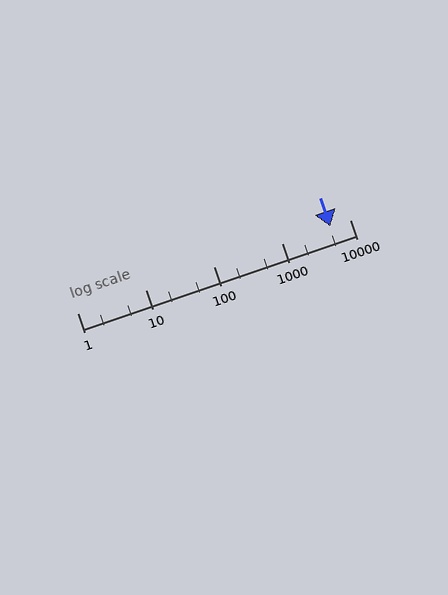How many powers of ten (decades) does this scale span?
The scale spans 4 decades, from 1 to 10000.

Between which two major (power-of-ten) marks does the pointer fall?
The pointer is between 1000 and 10000.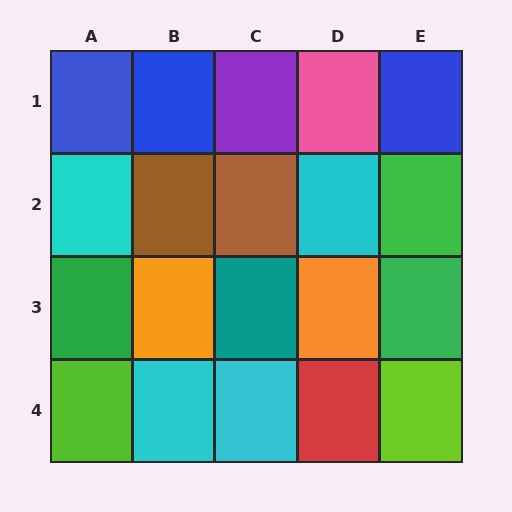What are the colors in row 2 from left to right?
Cyan, brown, brown, cyan, green.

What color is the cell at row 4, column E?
Lime.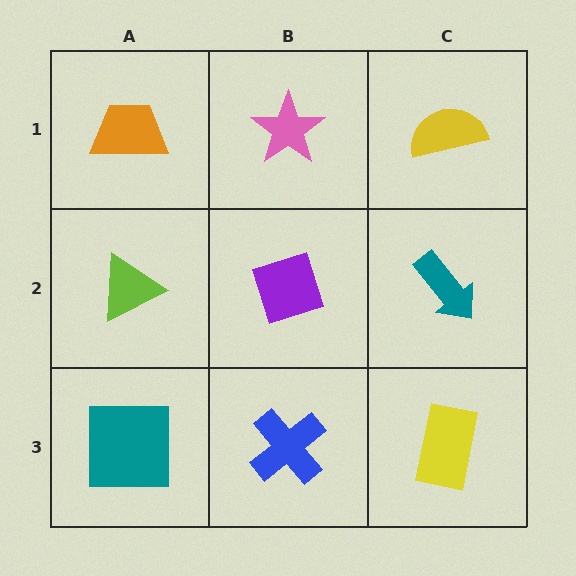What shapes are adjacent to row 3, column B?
A purple diamond (row 2, column B), a teal square (row 3, column A), a yellow rectangle (row 3, column C).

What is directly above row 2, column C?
A yellow semicircle.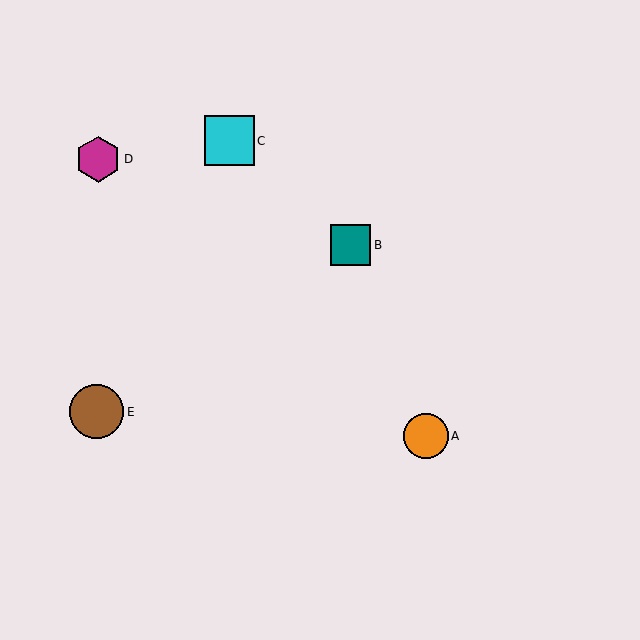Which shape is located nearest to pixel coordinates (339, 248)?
The teal square (labeled B) at (351, 245) is nearest to that location.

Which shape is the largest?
The brown circle (labeled E) is the largest.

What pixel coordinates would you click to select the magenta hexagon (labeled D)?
Click at (98, 159) to select the magenta hexagon D.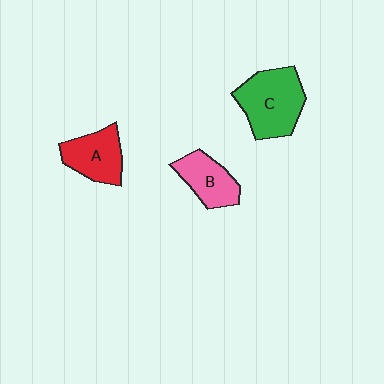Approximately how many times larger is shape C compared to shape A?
Approximately 1.4 times.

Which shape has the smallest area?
Shape B (pink).